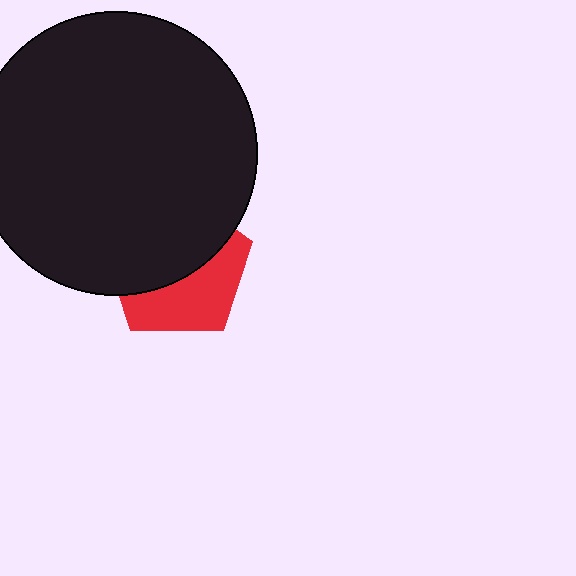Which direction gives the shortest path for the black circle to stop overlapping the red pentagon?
Moving up gives the shortest separation.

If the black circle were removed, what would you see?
You would see the complete red pentagon.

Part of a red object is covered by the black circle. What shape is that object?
It is a pentagon.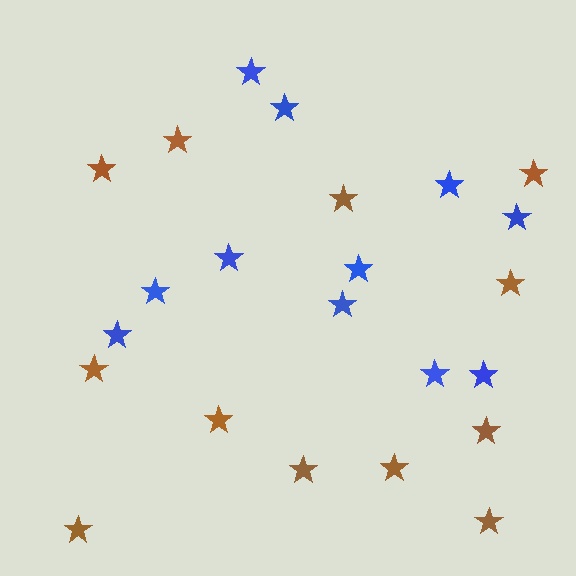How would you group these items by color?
There are 2 groups: one group of brown stars (12) and one group of blue stars (11).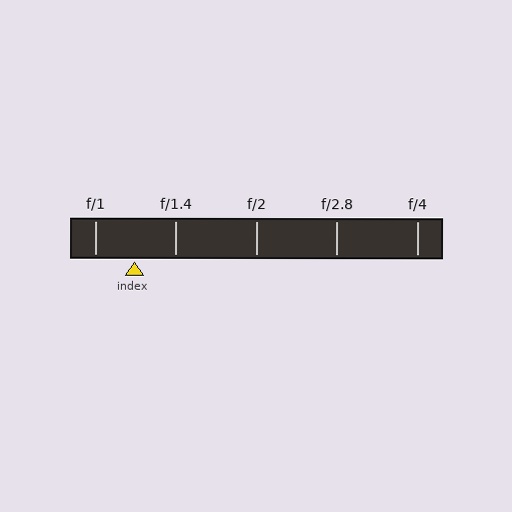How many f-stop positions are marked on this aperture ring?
There are 5 f-stop positions marked.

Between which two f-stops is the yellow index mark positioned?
The index mark is between f/1 and f/1.4.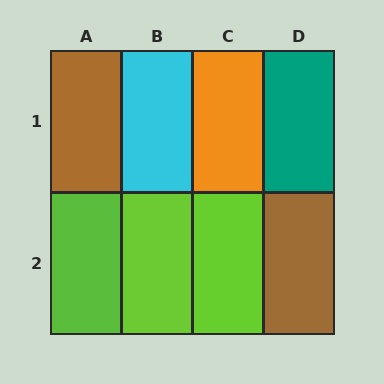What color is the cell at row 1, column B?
Cyan.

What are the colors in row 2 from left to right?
Lime, lime, lime, brown.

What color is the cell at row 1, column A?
Brown.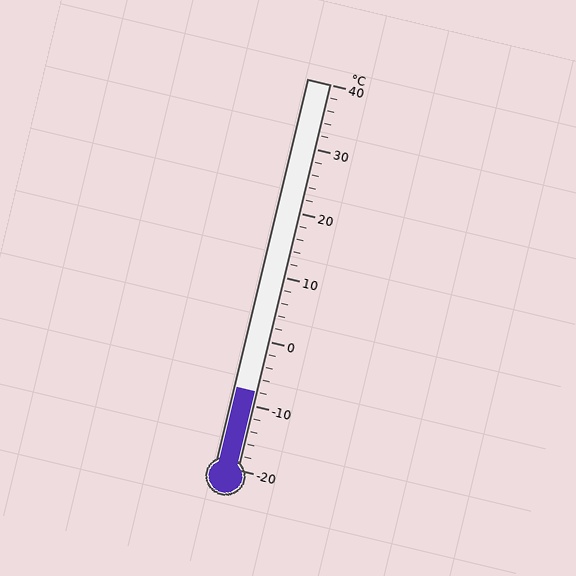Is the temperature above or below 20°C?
The temperature is below 20°C.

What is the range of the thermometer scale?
The thermometer scale ranges from -20°C to 40°C.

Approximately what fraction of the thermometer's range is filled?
The thermometer is filled to approximately 20% of its range.